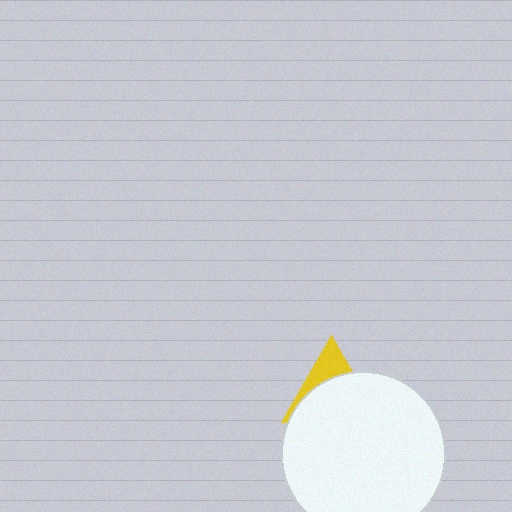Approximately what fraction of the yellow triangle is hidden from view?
Roughly 69% of the yellow triangle is hidden behind the white circle.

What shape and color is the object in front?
The object in front is a white circle.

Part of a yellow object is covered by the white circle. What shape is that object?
It is a triangle.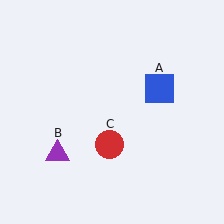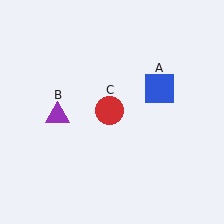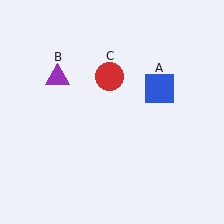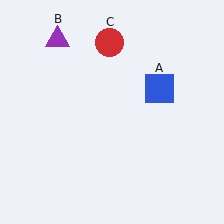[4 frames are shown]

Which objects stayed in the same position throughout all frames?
Blue square (object A) remained stationary.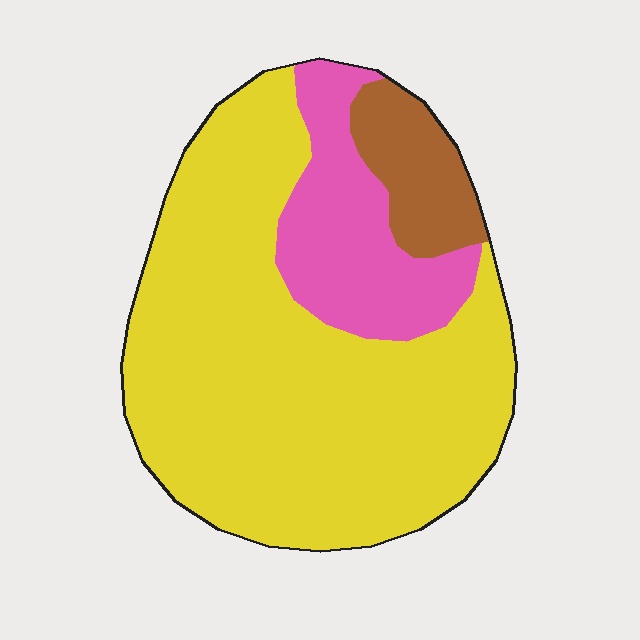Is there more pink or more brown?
Pink.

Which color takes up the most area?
Yellow, at roughly 70%.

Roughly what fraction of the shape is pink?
Pink covers about 20% of the shape.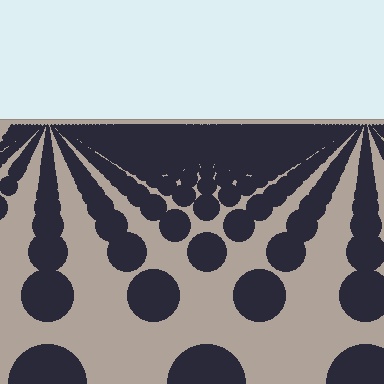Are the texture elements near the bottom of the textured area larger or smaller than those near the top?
Larger. Near the bottom, elements are closer to the viewer and appear at a bigger on-screen size.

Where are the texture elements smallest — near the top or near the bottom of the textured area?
Near the top.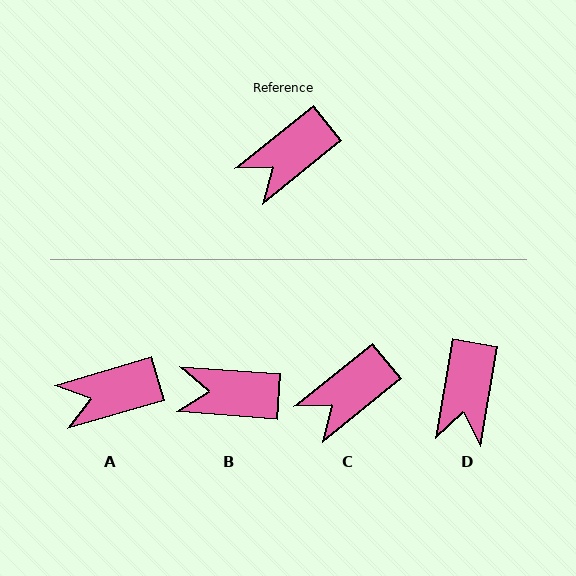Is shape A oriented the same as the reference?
No, it is off by about 23 degrees.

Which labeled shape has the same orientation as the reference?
C.